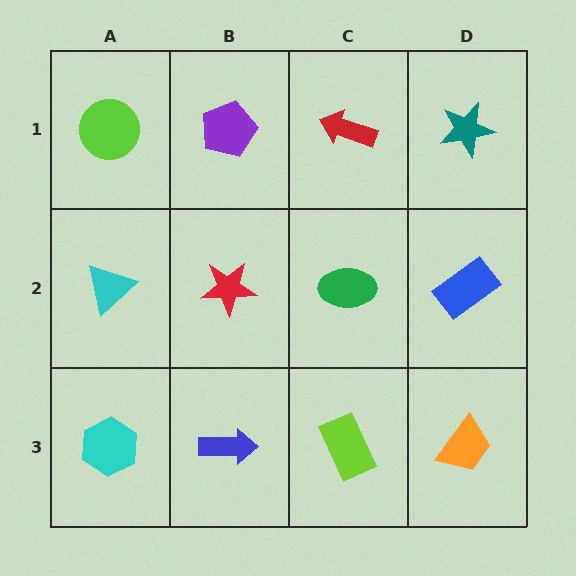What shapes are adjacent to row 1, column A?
A cyan triangle (row 2, column A), a purple pentagon (row 1, column B).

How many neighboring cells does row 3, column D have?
2.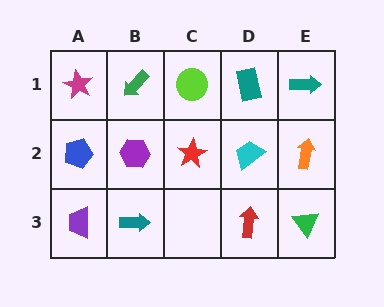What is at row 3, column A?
A purple trapezoid.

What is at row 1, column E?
A teal arrow.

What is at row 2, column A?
A blue pentagon.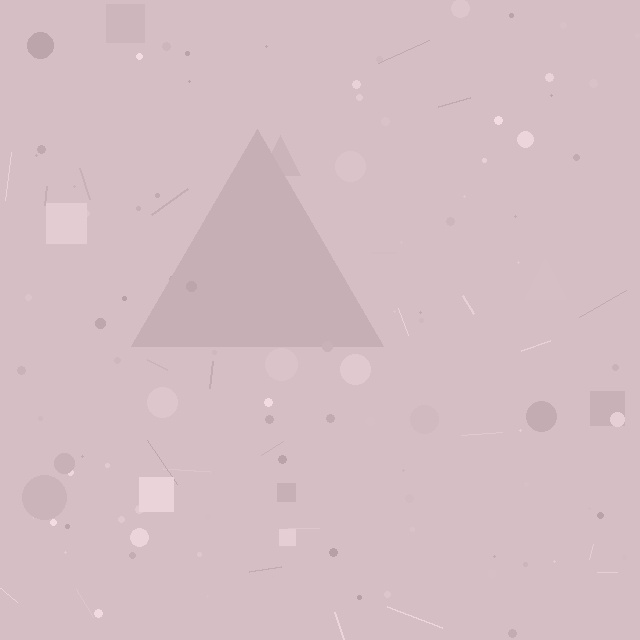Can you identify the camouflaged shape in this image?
The camouflaged shape is a triangle.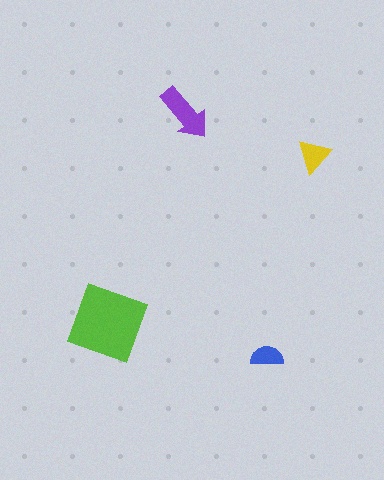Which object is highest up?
The purple arrow is topmost.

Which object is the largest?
The lime diamond.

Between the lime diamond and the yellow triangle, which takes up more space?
The lime diamond.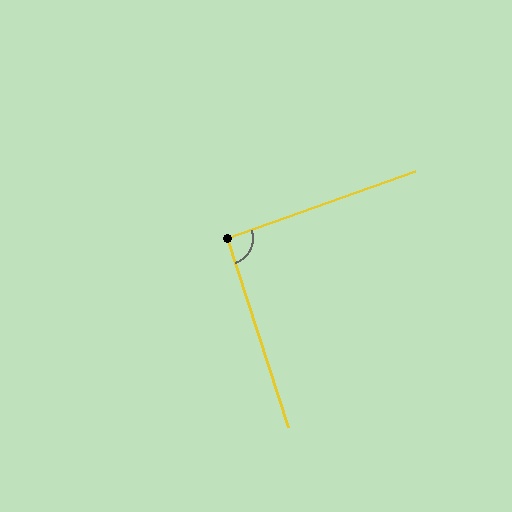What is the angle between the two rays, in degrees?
Approximately 92 degrees.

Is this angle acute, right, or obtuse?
It is approximately a right angle.